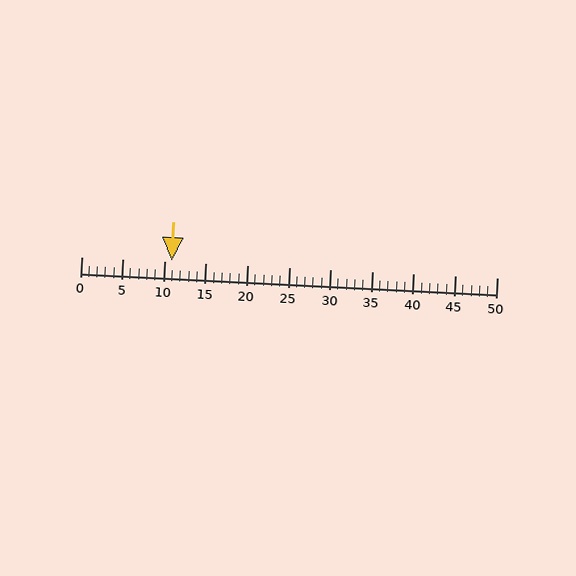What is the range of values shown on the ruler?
The ruler shows values from 0 to 50.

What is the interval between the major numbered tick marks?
The major tick marks are spaced 5 units apart.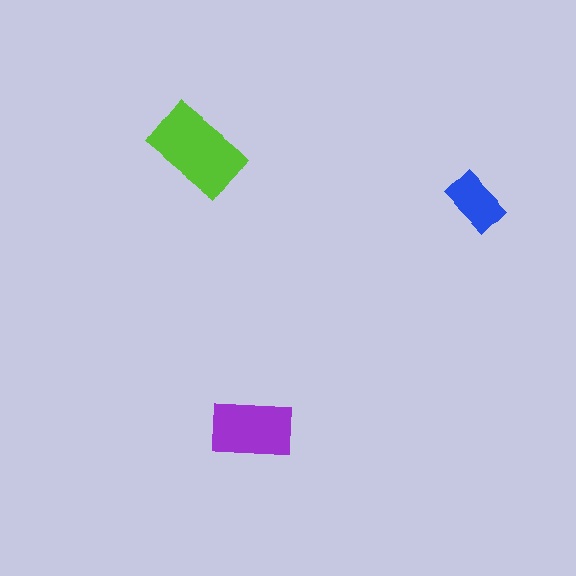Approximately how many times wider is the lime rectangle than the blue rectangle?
About 1.5 times wider.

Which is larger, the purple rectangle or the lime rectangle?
The lime one.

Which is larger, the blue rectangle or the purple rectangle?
The purple one.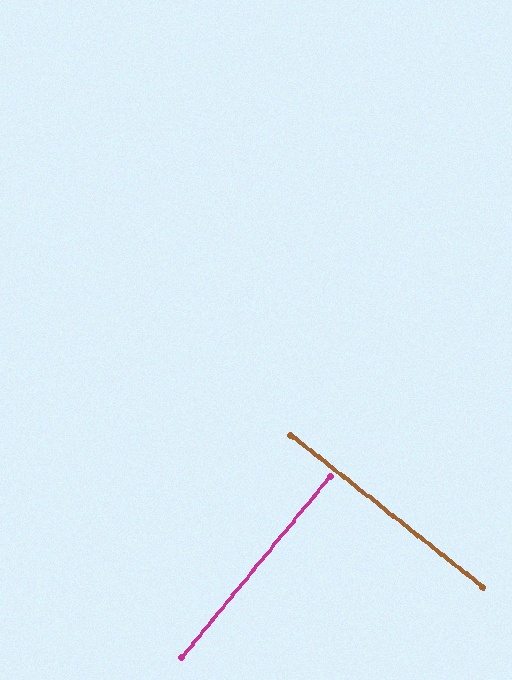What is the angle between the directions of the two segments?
Approximately 89 degrees.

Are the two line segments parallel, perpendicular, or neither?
Perpendicular — they meet at approximately 89°.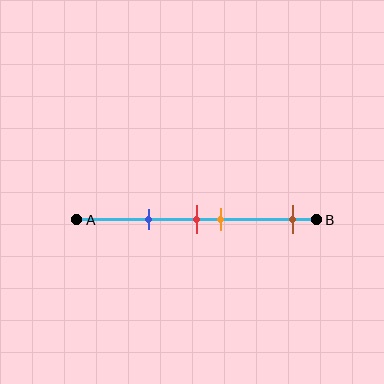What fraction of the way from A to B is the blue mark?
The blue mark is approximately 30% (0.3) of the way from A to B.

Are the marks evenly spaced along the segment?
No, the marks are not evenly spaced.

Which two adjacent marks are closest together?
The red and orange marks are the closest adjacent pair.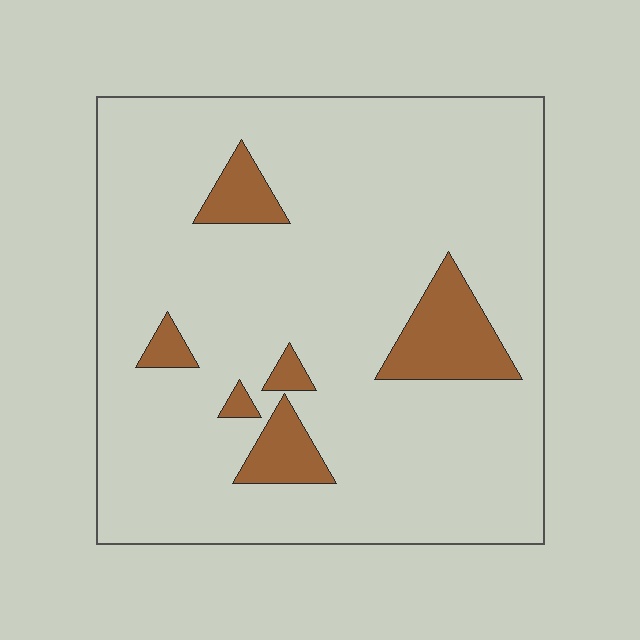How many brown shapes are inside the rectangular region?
6.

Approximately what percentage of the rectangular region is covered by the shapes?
Approximately 10%.